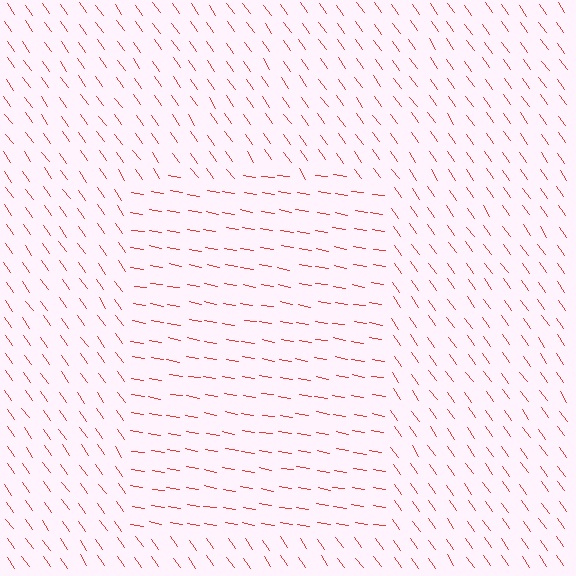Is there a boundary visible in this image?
Yes, there is a texture boundary formed by a change in line orientation.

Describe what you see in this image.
The image is filled with small red line segments. A rectangle region in the image has lines oriented differently from the surrounding lines, creating a visible texture boundary.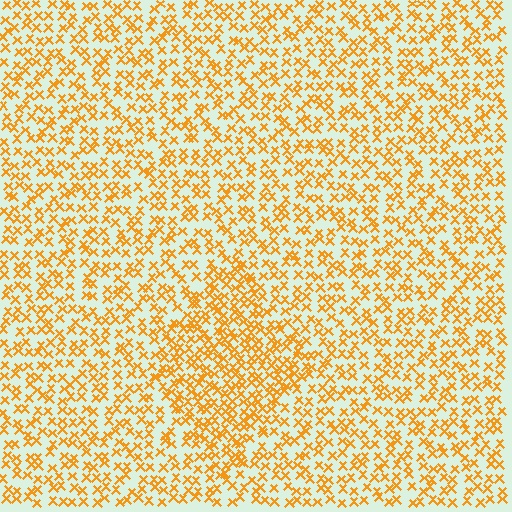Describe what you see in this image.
The image contains small orange elements arranged at two different densities. A diamond-shaped region is visible where the elements are more densely packed than the surrounding area.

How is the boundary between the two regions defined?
The boundary is defined by a change in element density (approximately 1.6x ratio). All elements are the same color, size, and shape.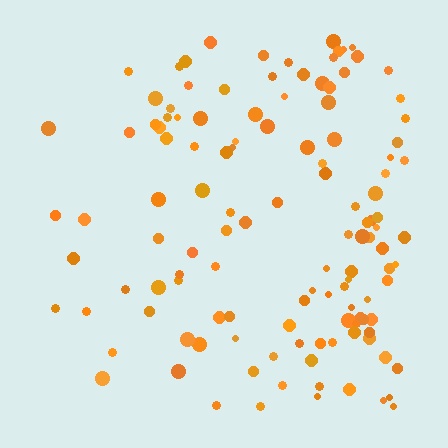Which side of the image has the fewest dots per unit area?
The left.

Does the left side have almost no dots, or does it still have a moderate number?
Still a moderate number, just noticeably fewer than the right.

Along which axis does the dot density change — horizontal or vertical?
Horizontal.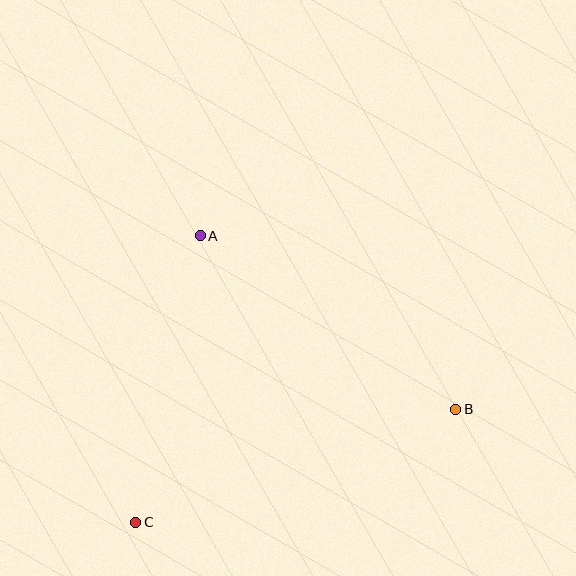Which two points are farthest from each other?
Points B and C are farthest from each other.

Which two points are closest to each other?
Points A and C are closest to each other.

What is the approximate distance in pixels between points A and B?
The distance between A and B is approximately 309 pixels.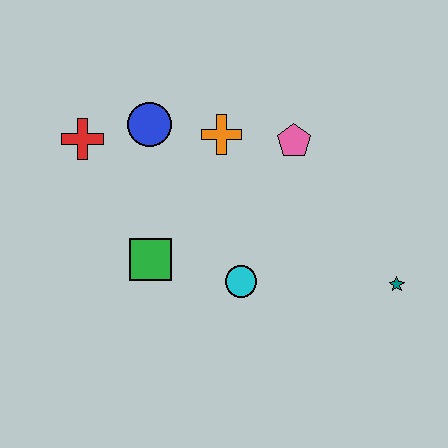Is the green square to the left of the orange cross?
Yes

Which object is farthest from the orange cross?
The teal star is farthest from the orange cross.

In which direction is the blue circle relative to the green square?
The blue circle is above the green square.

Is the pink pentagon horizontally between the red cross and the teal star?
Yes